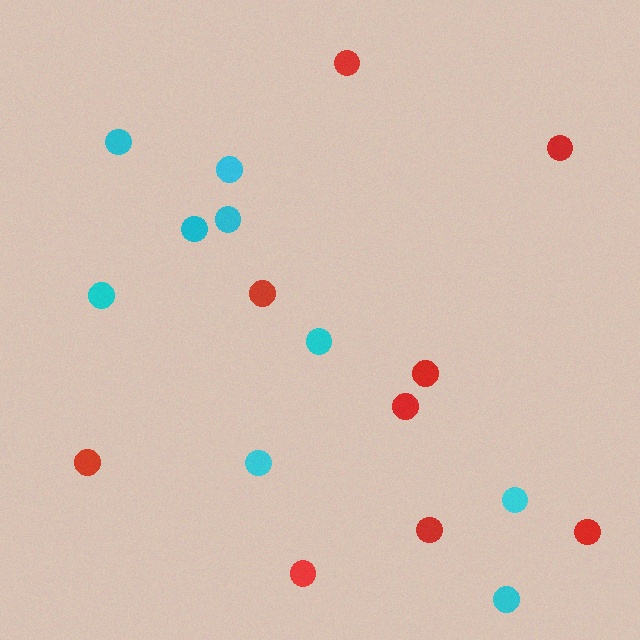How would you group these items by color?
There are 2 groups: one group of red circles (9) and one group of cyan circles (9).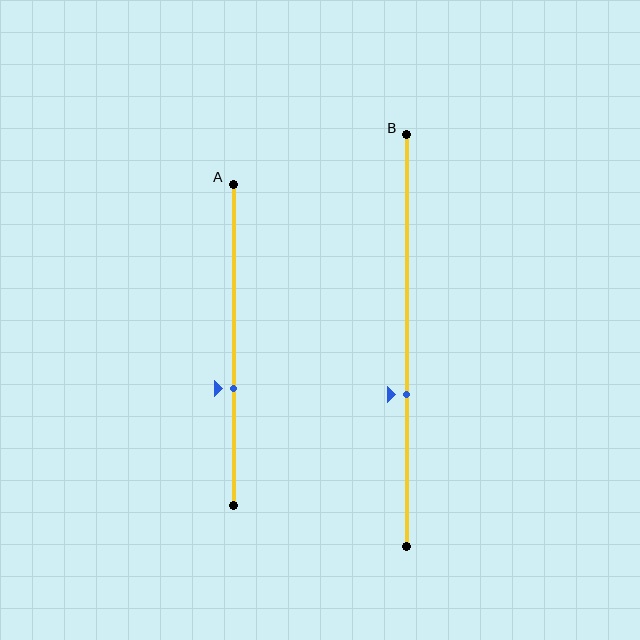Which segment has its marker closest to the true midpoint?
Segment B has its marker closest to the true midpoint.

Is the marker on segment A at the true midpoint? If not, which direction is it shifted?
No, the marker on segment A is shifted downward by about 14% of the segment length.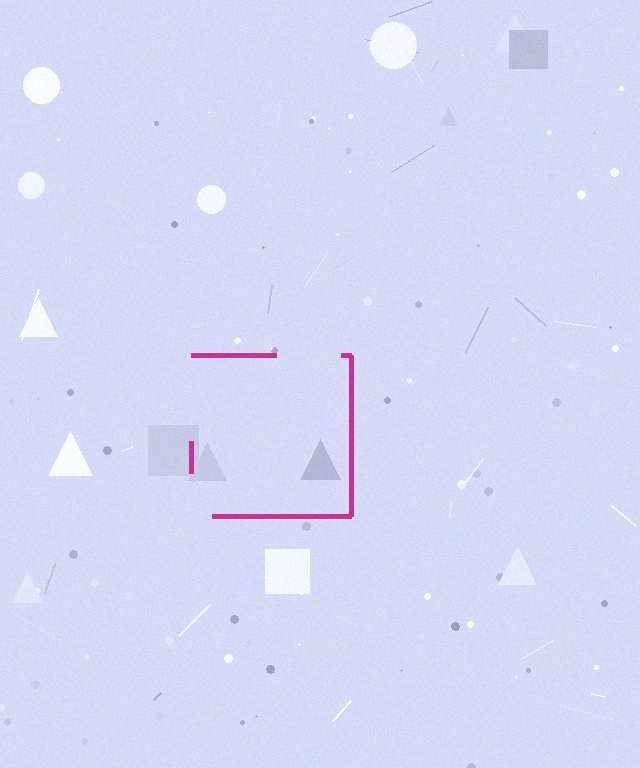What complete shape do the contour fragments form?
The contour fragments form a square.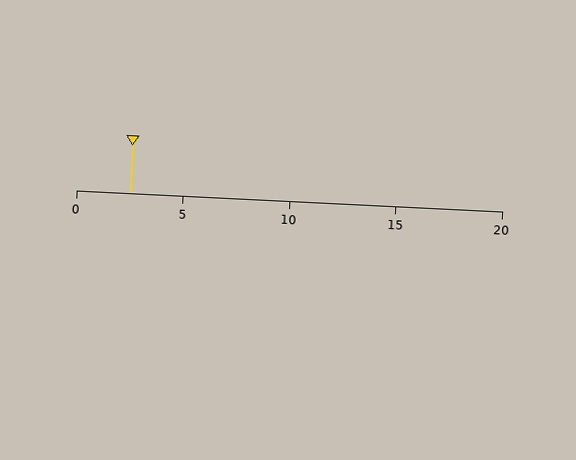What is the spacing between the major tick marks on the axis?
The major ticks are spaced 5 apart.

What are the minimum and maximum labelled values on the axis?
The axis runs from 0 to 20.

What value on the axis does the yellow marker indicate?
The marker indicates approximately 2.5.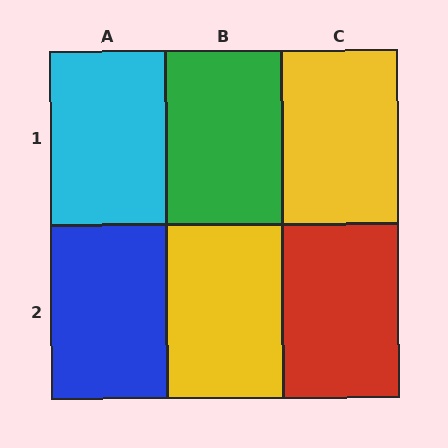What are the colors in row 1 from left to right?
Cyan, green, yellow.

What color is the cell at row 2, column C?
Red.